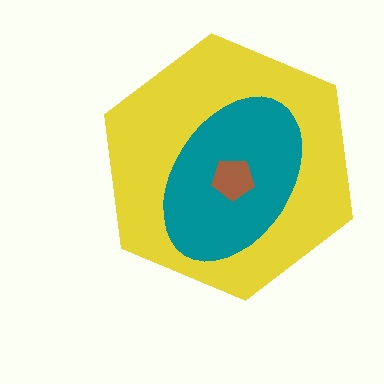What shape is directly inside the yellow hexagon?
The teal ellipse.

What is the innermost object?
The brown pentagon.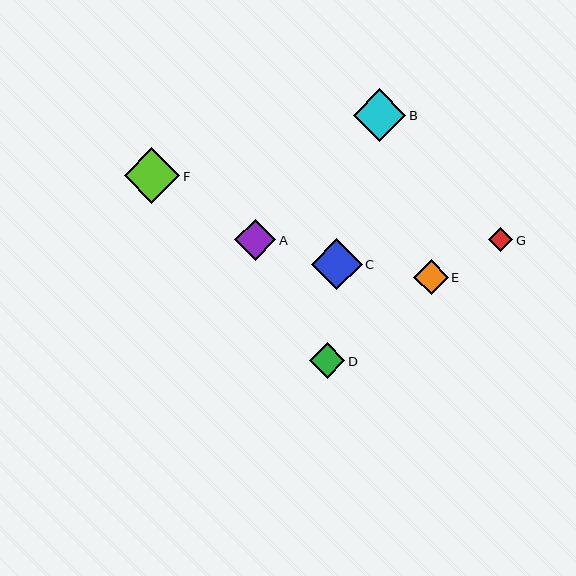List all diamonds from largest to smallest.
From largest to smallest: F, B, C, A, D, E, G.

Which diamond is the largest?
Diamond F is the largest with a size of approximately 56 pixels.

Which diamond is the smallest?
Diamond G is the smallest with a size of approximately 24 pixels.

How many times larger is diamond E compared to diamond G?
Diamond E is approximately 1.4 times the size of diamond G.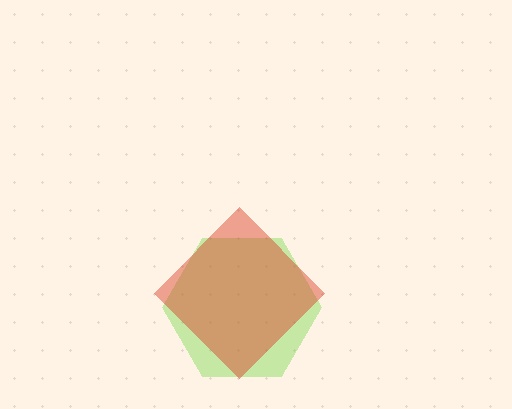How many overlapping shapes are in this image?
There are 2 overlapping shapes in the image.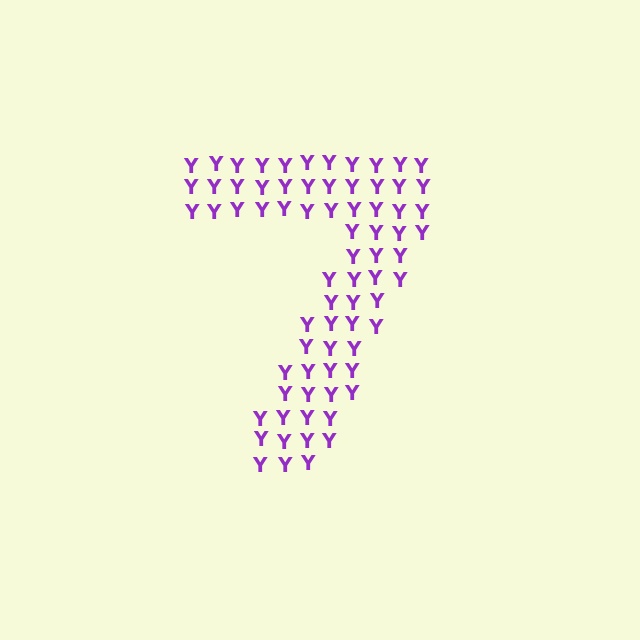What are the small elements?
The small elements are letter Y's.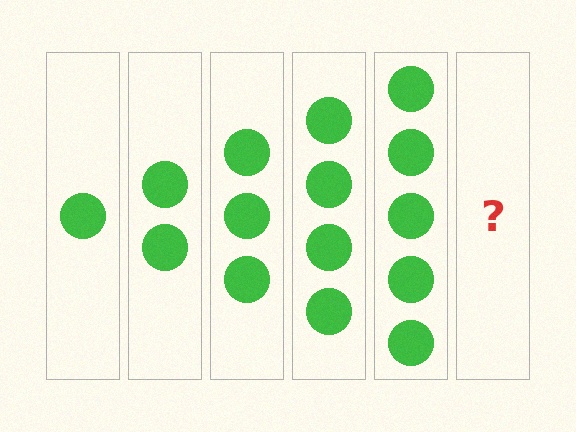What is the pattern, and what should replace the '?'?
The pattern is that each step adds one more circle. The '?' should be 6 circles.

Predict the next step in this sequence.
The next step is 6 circles.